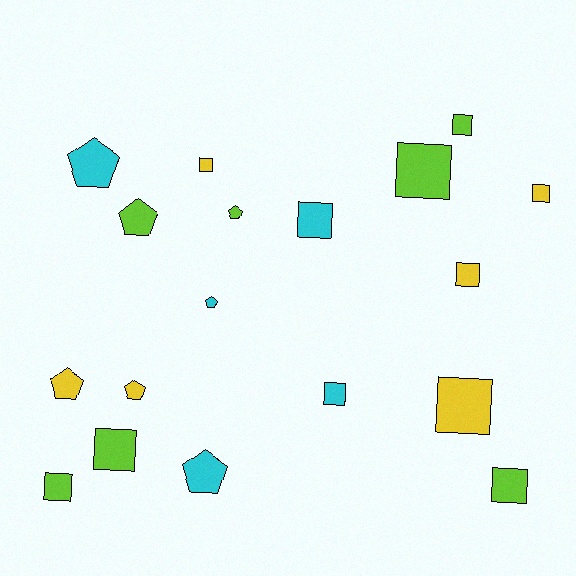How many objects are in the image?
There are 18 objects.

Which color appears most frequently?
Lime, with 7 objects.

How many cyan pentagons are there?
There are 3 cyan pentagons.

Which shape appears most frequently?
Square, with 11 objects.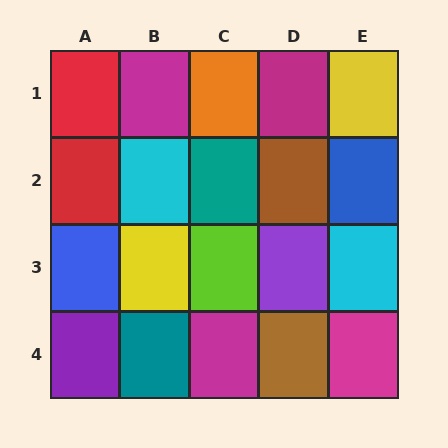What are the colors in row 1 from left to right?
Red, magenta, orange, magenta, yellow.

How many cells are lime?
1 cell is lime.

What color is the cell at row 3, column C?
Lime.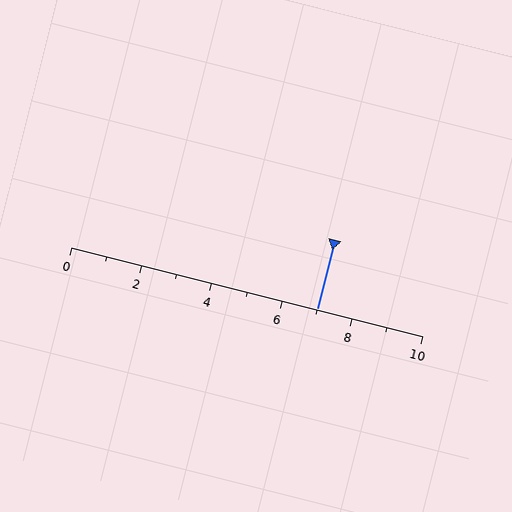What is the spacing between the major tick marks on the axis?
The major ticks are spaced 2 apart.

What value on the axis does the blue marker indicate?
The marker indicates approximately 7.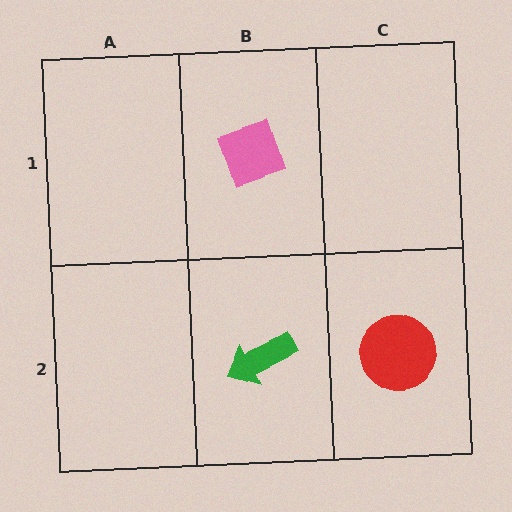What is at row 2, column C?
A red circle.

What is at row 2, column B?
A green arrow.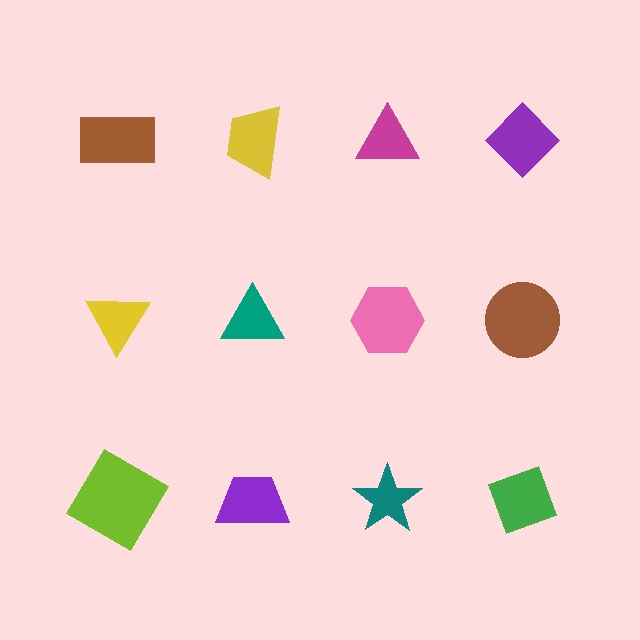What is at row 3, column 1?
A lime diamond.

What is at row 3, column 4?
A green diamond.